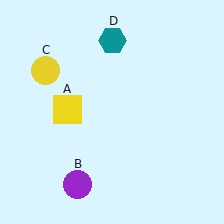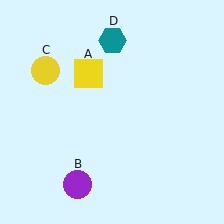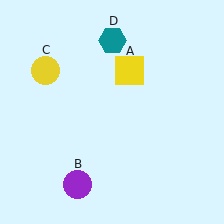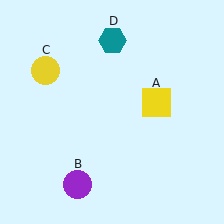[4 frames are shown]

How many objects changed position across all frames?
1 object changed position: yellow square (object A).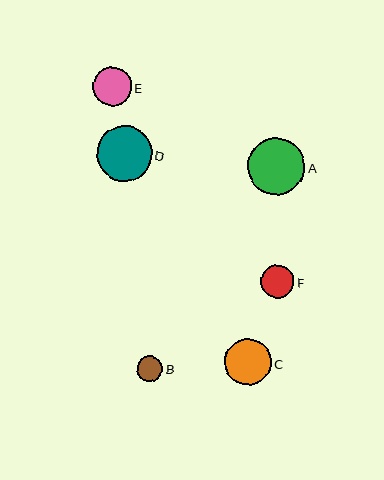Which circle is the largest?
Circle A is the largest with a size of approximately 57 pixels.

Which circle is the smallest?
Circle B is the smallest with a size of approximately 26 pixels.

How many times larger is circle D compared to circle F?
Circle D is approximately 1.7 times the size of circle F.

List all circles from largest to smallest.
From largest to smallest: A, D, C, E, F, B.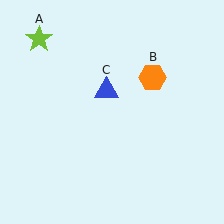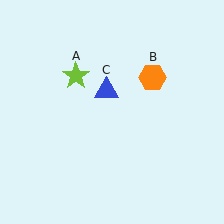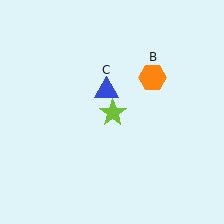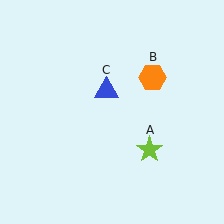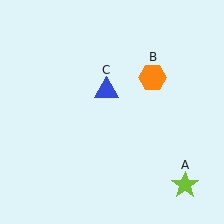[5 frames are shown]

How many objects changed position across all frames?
1 object changed position: lime star (object A).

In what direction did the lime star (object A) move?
The lime star (object A) moved down and to the right.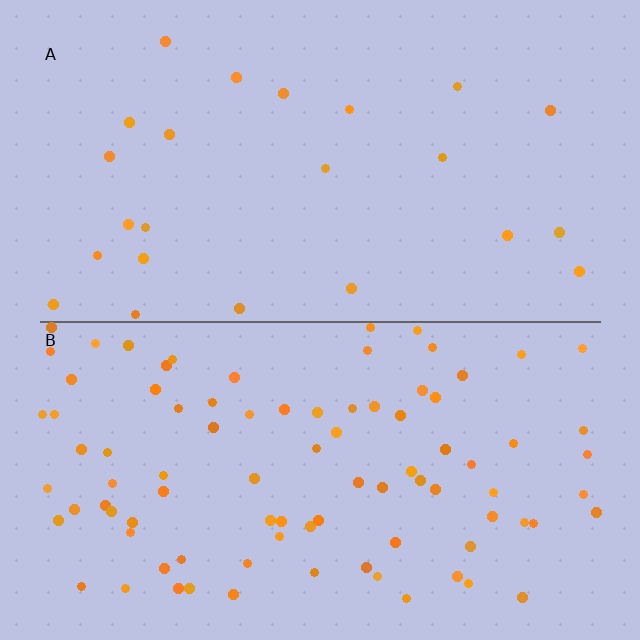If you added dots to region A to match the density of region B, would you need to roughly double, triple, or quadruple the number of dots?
Approximately quadruple.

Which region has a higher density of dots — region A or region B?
B (the bottom).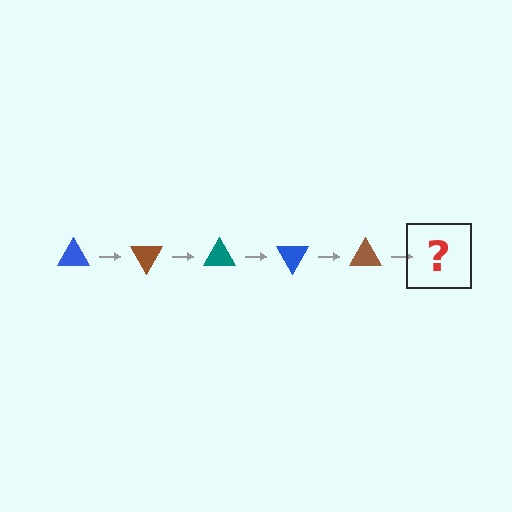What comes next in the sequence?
The next element should be a teal triangle, rotated 300 degrees from the start.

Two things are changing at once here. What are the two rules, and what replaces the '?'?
The two rules are that it rotates 60 degrees each step and the color cycles through blue, brown, and teal. The '?' should be a teal triangle, rotated 300 degrees from the start.